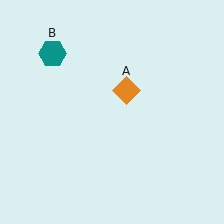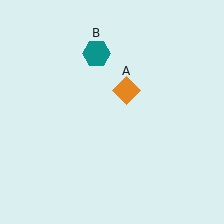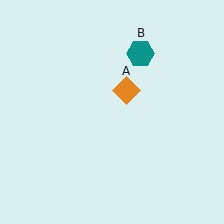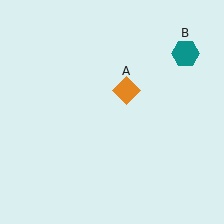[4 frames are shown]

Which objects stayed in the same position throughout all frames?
Orange diamond (object A) remained stationary.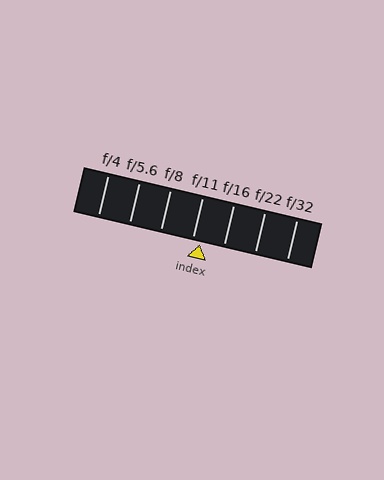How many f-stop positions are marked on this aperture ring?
There are 7 f-stop positions marked.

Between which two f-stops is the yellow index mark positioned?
The index mark is between f/11 and f/16.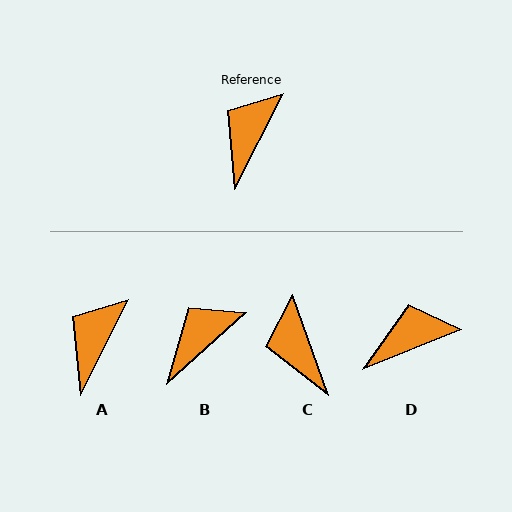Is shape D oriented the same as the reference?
No, it is off by about 41 degrees.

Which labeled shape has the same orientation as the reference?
A.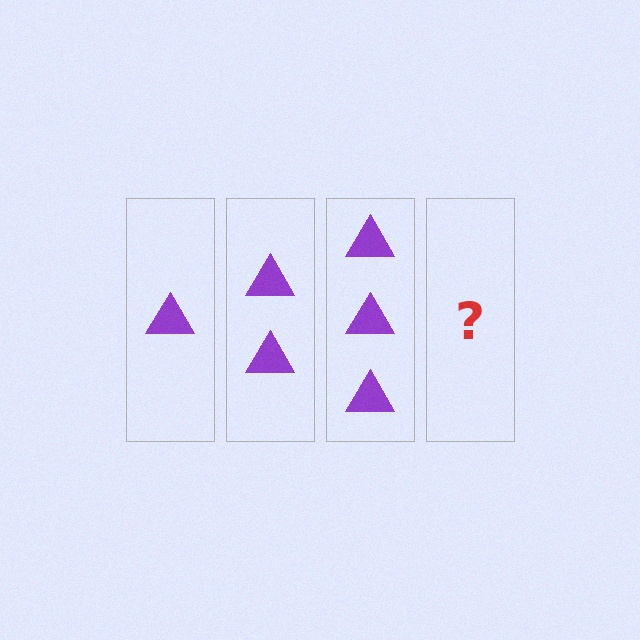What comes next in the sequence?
The next element should be 4 triangles.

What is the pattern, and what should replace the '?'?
The pattern is that each step adds one more triangle. The '?' should be 4 triangles.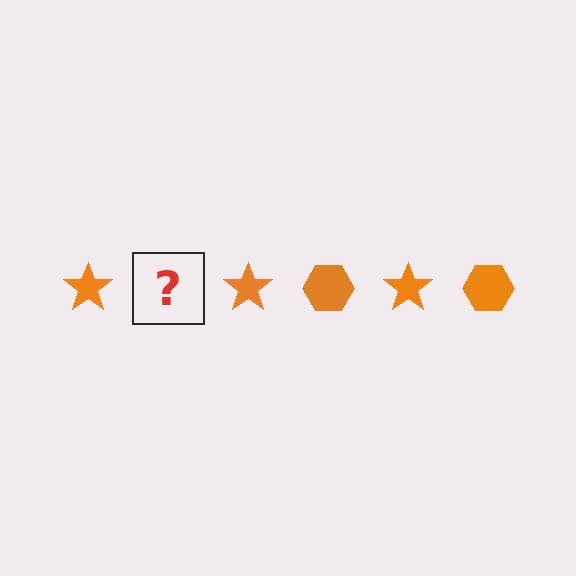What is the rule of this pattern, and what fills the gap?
The rule is that the pattern cycles through star, hexagon shapes in orange. The gap should be filled with an orange hexagon.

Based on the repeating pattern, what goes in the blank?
The blank should be an orange hexagon.